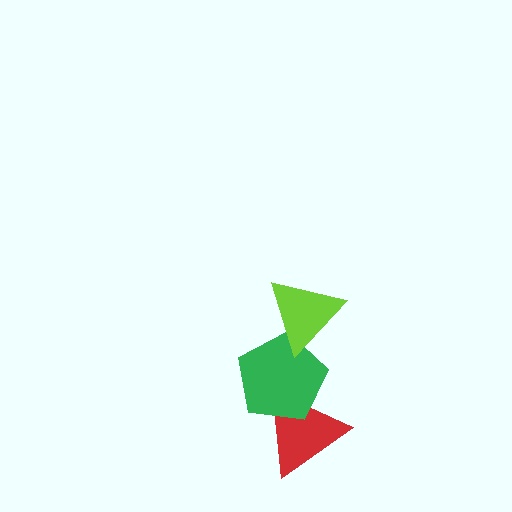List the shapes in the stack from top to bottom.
From top to bottom: the lime triangle, the green pentagon, the red triangle.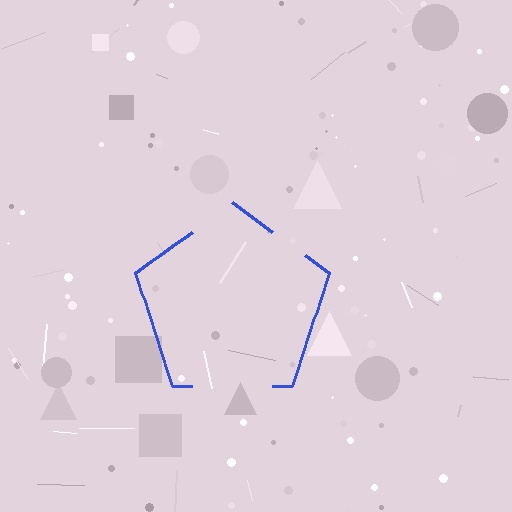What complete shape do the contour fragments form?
The contour fragments form a pentagon.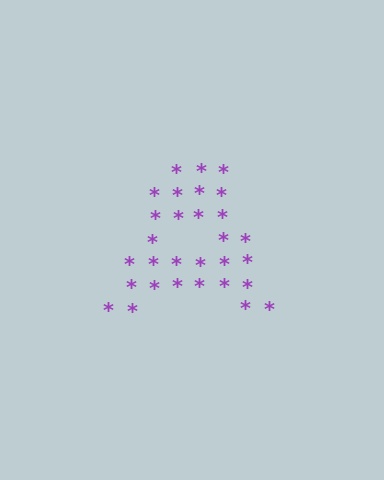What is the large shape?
The large shape is the letter A.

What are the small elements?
The small elements are asterisks.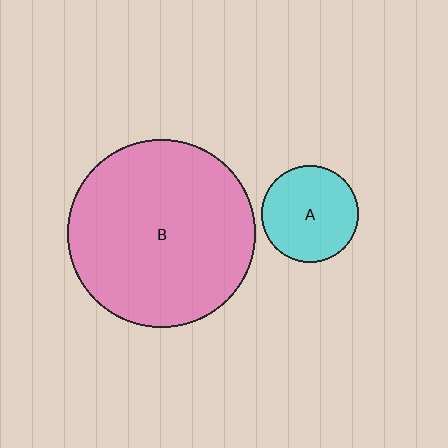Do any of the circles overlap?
No, none of the circles overlap.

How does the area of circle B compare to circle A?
Approximately 3.8 times.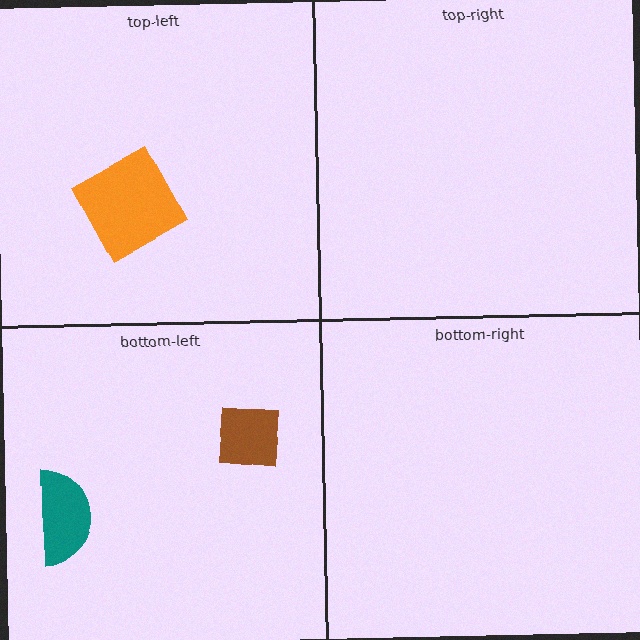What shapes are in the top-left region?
The orange square.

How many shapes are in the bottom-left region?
2.